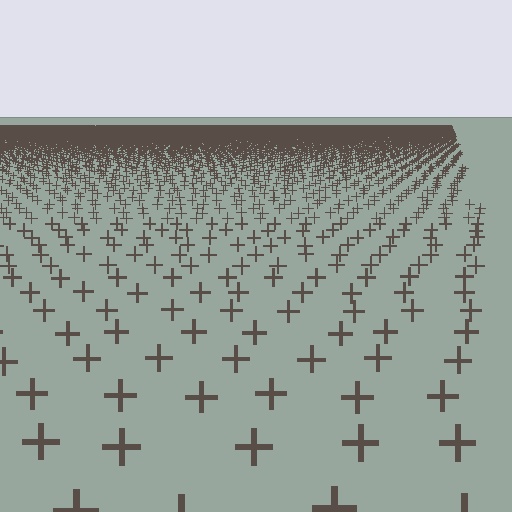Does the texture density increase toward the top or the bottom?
Density increases toward the top.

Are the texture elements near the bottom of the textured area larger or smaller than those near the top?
Larger. Near the bottom, elements are closer to the viewer and appear at a bigger on-screen size.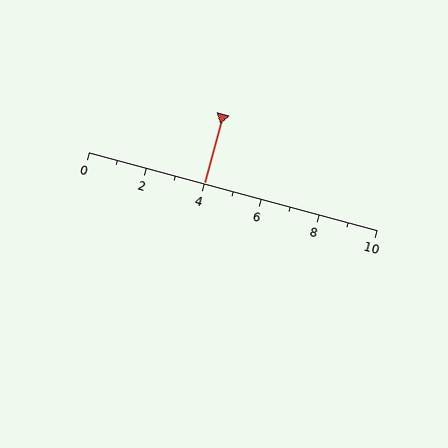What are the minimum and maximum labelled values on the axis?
The axis runs from 0 to 10.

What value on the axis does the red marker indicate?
The marker indicates approximately 4.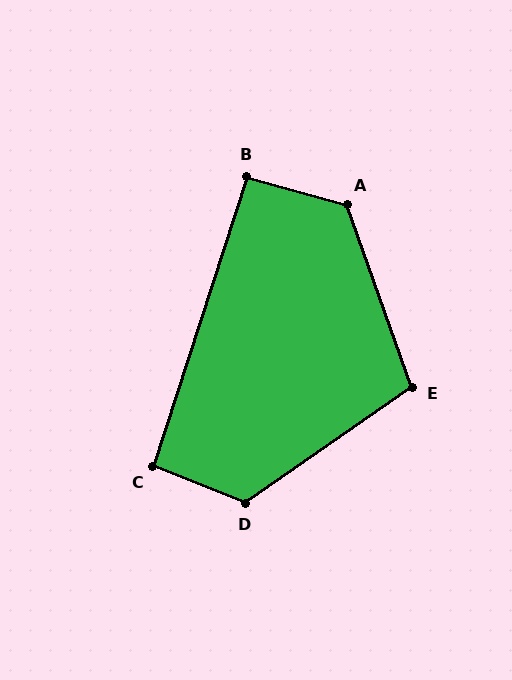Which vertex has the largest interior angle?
A, at approximately 125 degrees.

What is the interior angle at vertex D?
Approximately 124 degrees (obtuse).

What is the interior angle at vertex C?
Approximately 93 degrees (approximately right).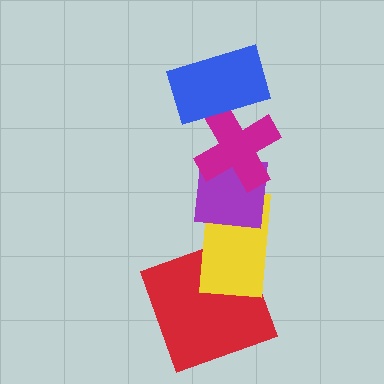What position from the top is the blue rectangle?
The blue rectangle is 1st from the top.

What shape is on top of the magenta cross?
The blue rectangle is on top of the magenta cross.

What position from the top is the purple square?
The purple square is 3rd from the top.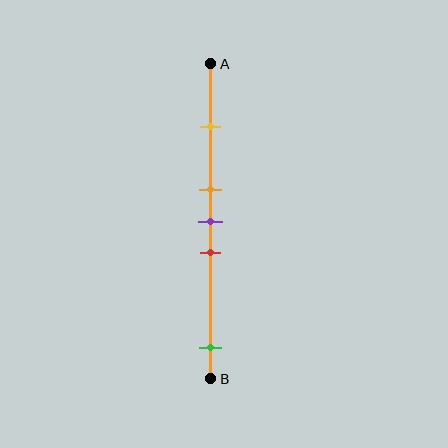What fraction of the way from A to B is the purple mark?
The purple mark is approximately 50% (0.5) of the way from A to B.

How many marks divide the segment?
There are 5 marks dividing the segment.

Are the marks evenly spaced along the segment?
No, the marks are not evenly spaced.